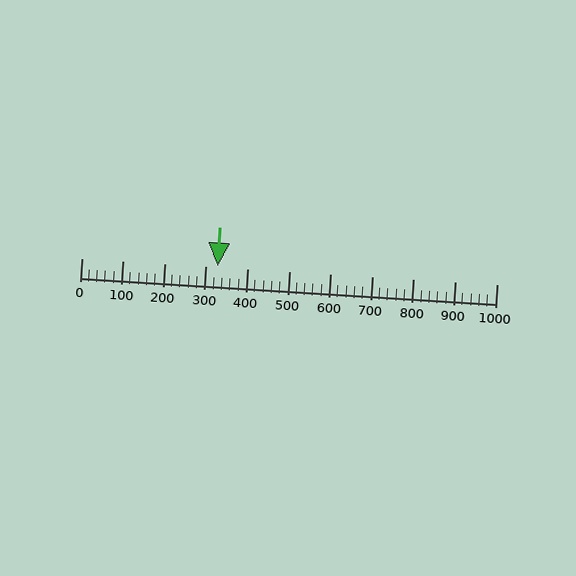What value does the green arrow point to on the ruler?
The green arrow points to approximately 327.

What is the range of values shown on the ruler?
The ruler shows values from 0 to 1000.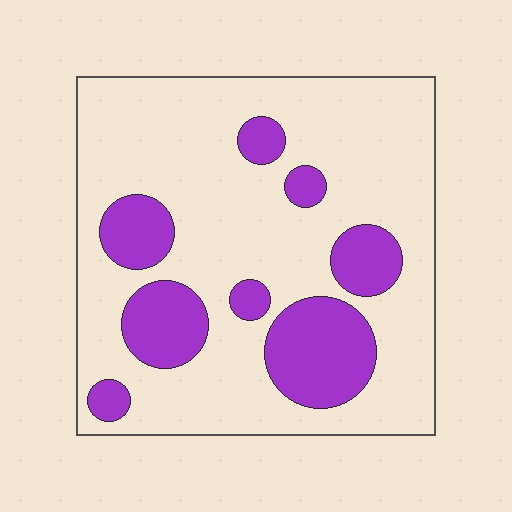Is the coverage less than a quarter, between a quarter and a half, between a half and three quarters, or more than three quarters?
Less than a quarter.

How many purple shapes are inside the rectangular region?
8.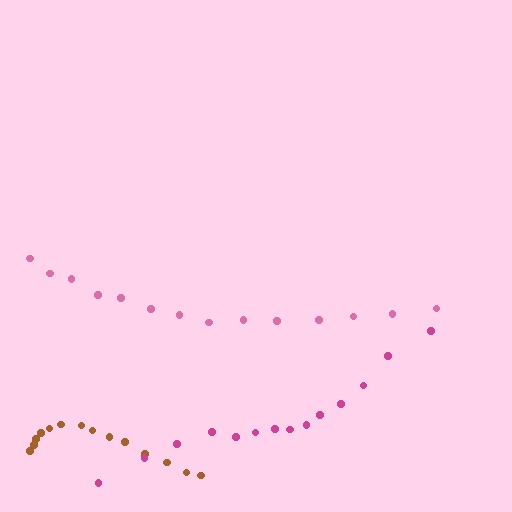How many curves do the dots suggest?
There are 3 distinct paths.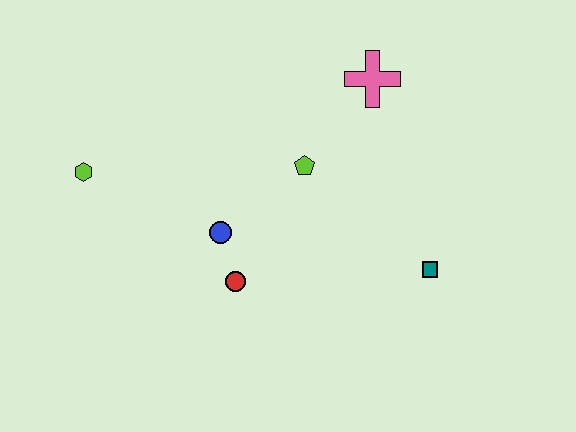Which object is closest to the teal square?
The lime pentagon is closest to the teal square.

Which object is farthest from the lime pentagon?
The lime hexagon is farthest from the lime pentagon.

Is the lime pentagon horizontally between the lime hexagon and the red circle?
No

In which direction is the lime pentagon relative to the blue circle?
The lime pentagon is to the right of the blue circle.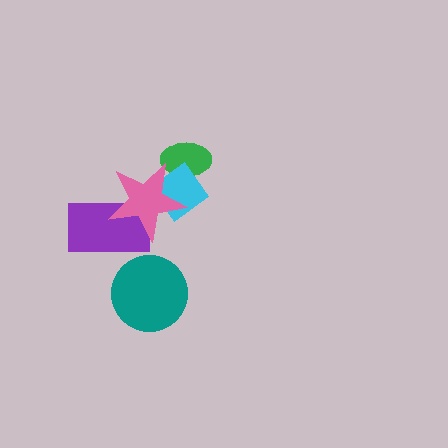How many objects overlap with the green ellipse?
2 objects overlap with the green ellipse.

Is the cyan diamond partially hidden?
Yes, it is partially covered by another shape.